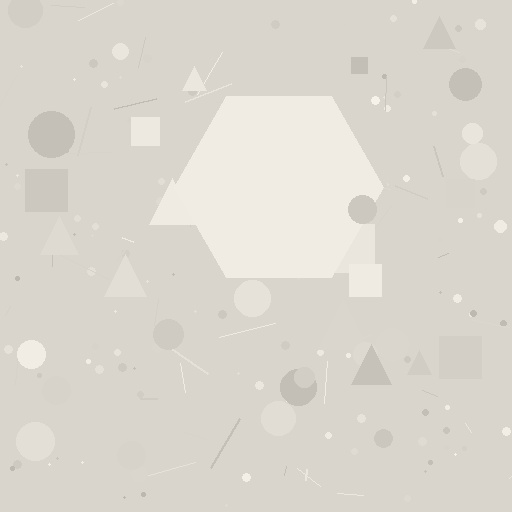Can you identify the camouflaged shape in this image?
The camouflaged shape is a hexagon.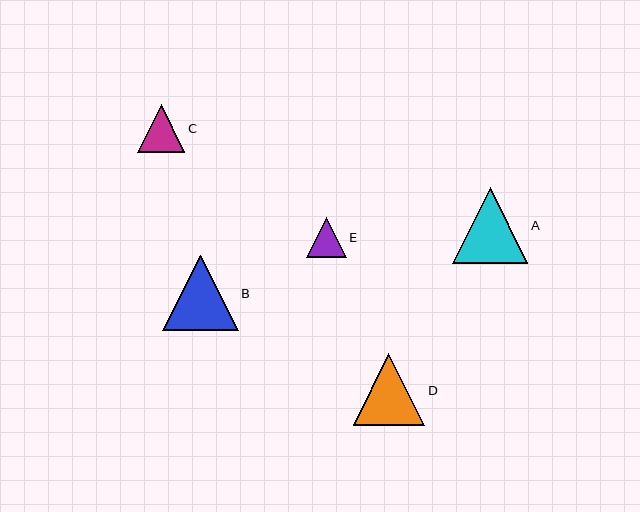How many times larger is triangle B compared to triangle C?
Triangle B is approximately 1.6 times the size of triangle C.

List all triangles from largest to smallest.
From largest to smallest: B, A, D, C, E.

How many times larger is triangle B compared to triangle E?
Triangle B is approximately 1.9 times the size of triangle E.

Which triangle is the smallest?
Triangle E is the smallest with a size of approximately 40 pixels.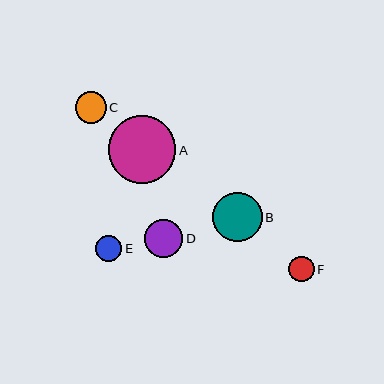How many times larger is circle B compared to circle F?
Circle B is approximately 2.0 times the size of circle F.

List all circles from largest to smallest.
From largest to smallest: A, B, D, C, E, F.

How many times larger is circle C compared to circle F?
Circle C is approximately 1.2 times the size of circle F.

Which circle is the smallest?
Circle F is the smallest with a size of approximately 25 pixels.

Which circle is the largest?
Circle A is the largest with a size of approximately 68 pixels.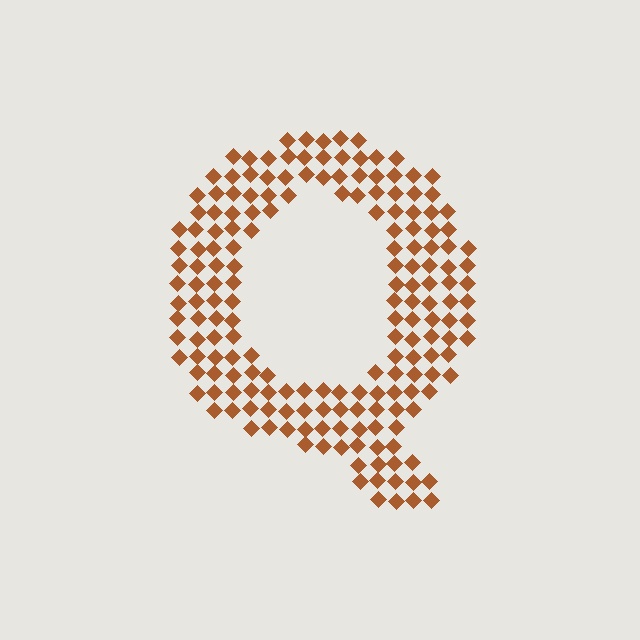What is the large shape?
The large shape is the letter Q.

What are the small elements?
The small elements are diamonds.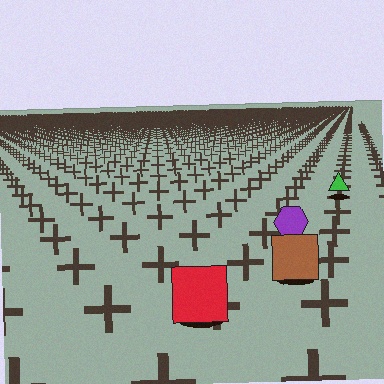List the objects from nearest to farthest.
From nearest to farthest: the red square, the brown square, the purple hexagon, the green triangle.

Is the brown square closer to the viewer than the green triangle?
Yes. The brown square is closer — you can tell from the texture gradient: the ground texture is coarser near it.